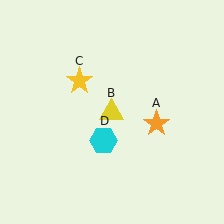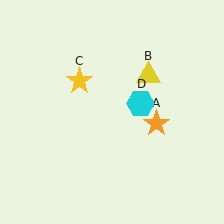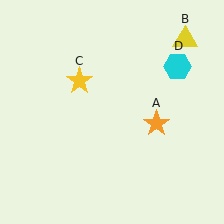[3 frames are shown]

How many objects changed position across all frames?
2 objects changed position: yellow triangle (object B), cyan hexagon (object D).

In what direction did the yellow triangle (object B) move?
The yellow triangle (object B) moved up and to the right.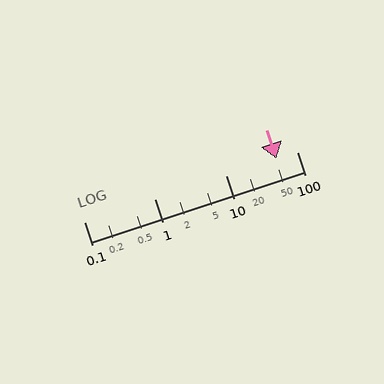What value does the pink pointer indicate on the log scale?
The pointer indicates approximately 51.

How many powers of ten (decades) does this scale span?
The scale spans 3 decades, from 0.1 to 100.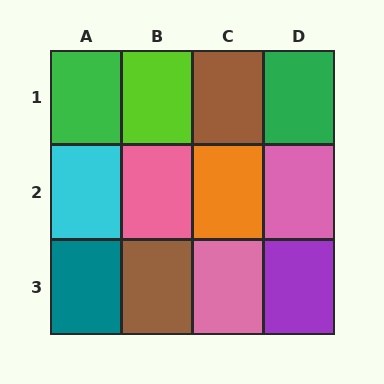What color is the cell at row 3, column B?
Brown.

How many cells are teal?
1 cell is teal.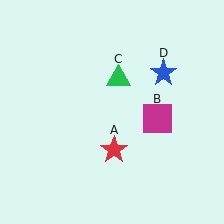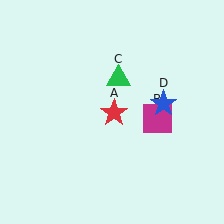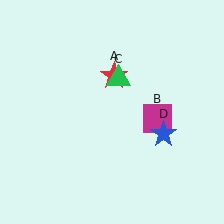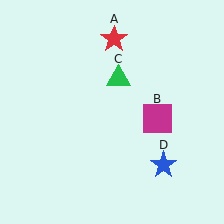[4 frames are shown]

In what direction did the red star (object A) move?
The red star (object A) moved up.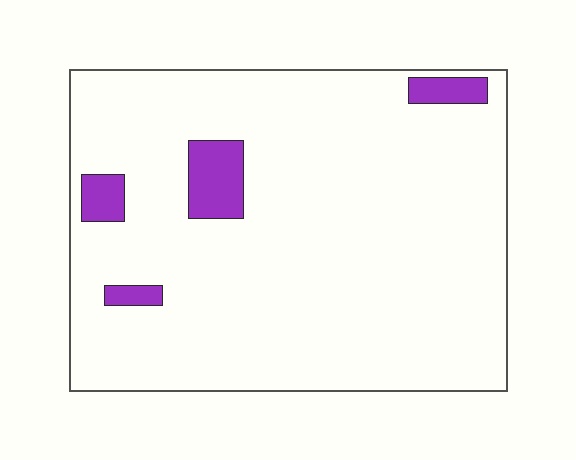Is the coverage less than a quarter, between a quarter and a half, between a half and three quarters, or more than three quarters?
Less than a quarter.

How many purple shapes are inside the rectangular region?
4.